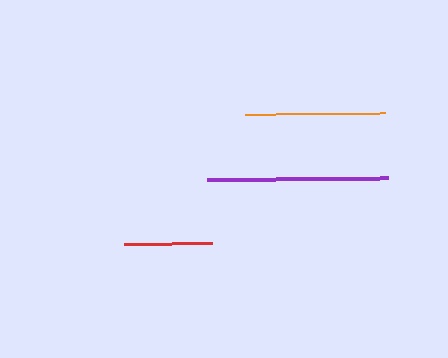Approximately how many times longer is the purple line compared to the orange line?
The purple line is approximately 1.3 times the length of the orange line.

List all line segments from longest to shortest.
From longest to shortest: purple, orange, red.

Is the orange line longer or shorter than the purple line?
The purple line is longer than the orange line.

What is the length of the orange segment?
The orange segment is approximately 140 pixels long.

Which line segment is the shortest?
The red line is the shortest at approximately 88 pixels.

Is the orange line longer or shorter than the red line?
The orange line is longer than the red line.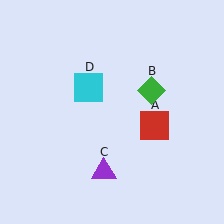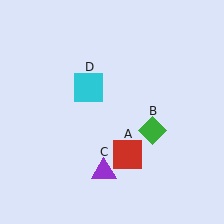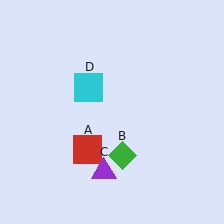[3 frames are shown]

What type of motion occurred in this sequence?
The red square (object A), green diamond (object B) rotated clockwise around the center of the scene.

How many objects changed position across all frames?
2 objects changed position: red square (object A), green diamond (object B).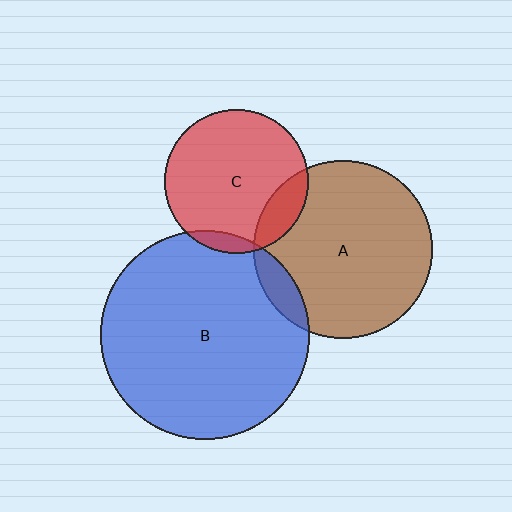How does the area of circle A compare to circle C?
Approximately 1.5 times.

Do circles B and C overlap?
Yes.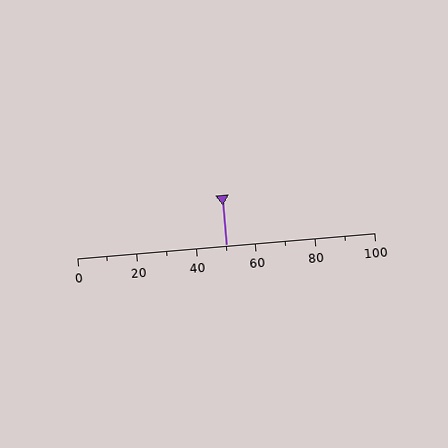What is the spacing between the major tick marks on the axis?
The major ticks are spaced 20 apart.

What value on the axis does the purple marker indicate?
The marker indicates approximately 50.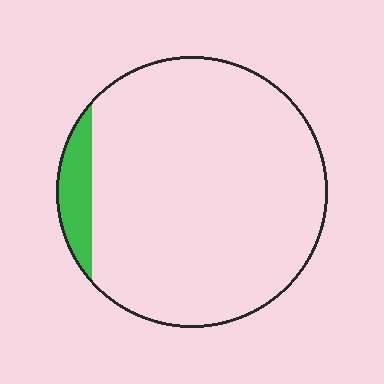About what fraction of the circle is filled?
About one tenth (1/10).